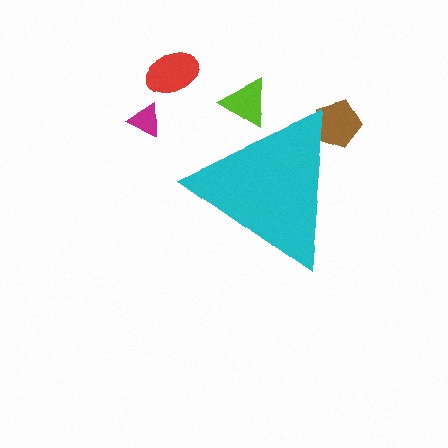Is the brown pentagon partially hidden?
Yes, the brown pentagon is partially hidden behind the cyan triangle.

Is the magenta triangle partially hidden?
No, the magenta triangle is fully visible.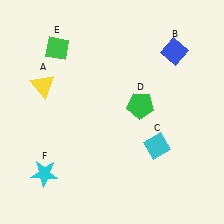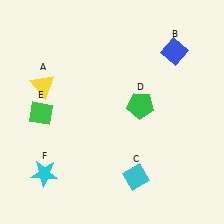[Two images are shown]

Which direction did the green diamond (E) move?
The green diamond (E) moved down.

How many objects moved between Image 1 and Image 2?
2 objects moved between the two images.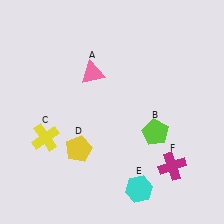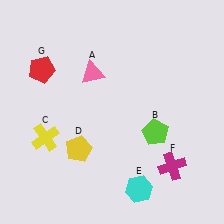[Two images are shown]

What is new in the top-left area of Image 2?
A red pentagon (G) was added in the top-left area of Image 2.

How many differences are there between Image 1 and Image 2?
There is 1 difference between the two images.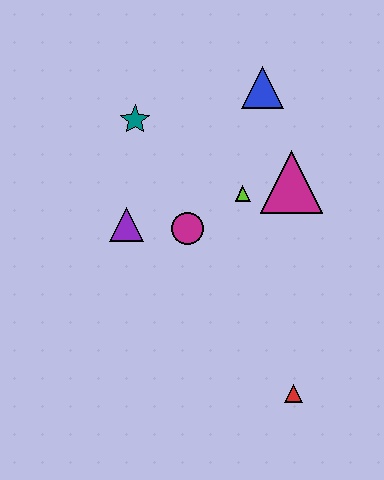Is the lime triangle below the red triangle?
No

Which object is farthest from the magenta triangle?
The red triangle is farthest from the magenta triangle.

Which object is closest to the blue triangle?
The magenta triangle is closest to the blue triangle.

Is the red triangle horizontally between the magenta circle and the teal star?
No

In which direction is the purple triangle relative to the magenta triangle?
The purple triangle is to the left of the magenta triangle.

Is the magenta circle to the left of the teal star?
No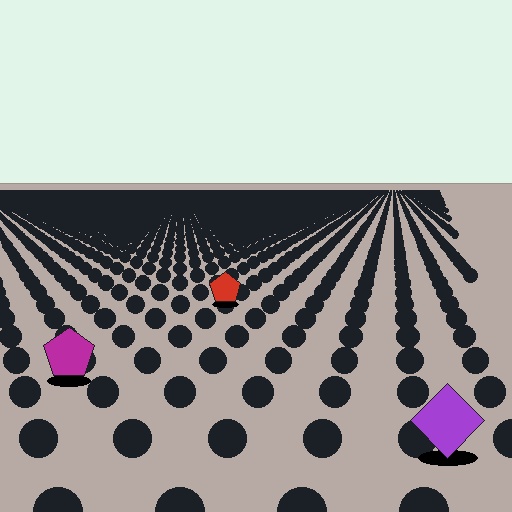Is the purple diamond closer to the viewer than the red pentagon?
Yes. The purple diamond is closer — you can tell from the texture gradient: the ground texture is coarser near it.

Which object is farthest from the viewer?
The red pentagon is farthest from the viewer. It appears smaller and the ground texture around it is denser.